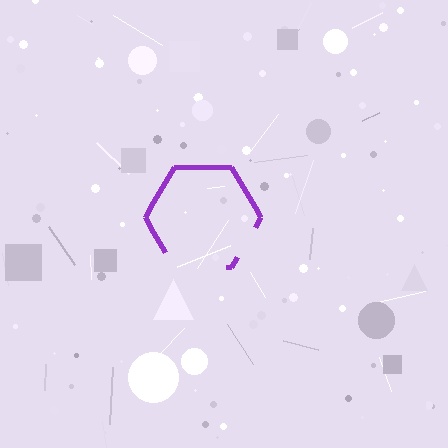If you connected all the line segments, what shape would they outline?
They would outline a hexagon.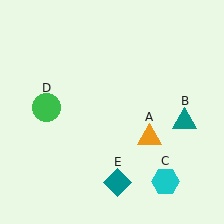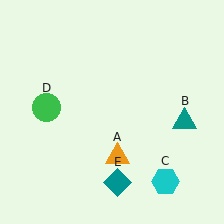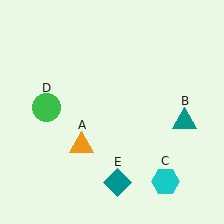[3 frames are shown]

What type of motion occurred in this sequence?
The orange triangle (object A) rotated clockwise around the center of the scene.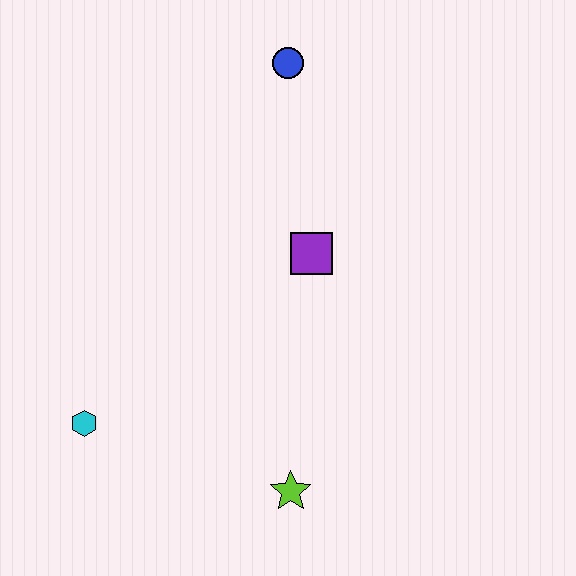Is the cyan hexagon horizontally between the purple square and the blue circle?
No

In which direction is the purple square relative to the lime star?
The purple square is above the lime star.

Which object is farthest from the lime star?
The blue circle is farthest from the lime star.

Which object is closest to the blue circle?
The purple square is closest to the blue circle.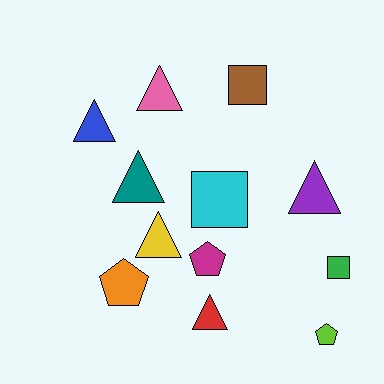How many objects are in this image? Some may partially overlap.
There are 12 objects.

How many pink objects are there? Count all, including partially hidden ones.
There is 1 pink object.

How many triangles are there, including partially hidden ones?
There are 6 triangles.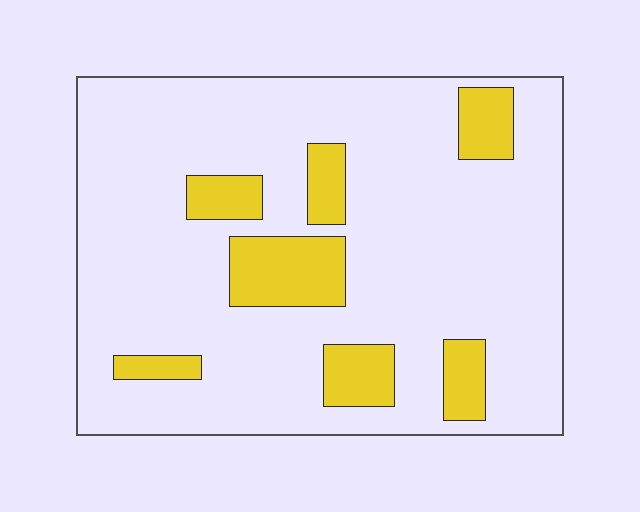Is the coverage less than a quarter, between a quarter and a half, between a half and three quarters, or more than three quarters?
Less than a quarter.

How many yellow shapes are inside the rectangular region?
7.